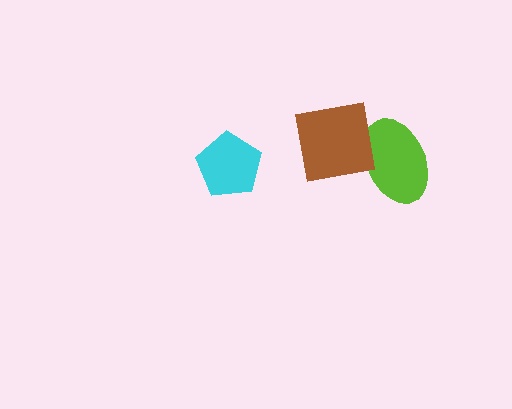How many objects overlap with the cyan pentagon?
0 objects overlap with the cyan pentagon.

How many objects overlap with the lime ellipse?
1 object overlaps with the lime ellipse.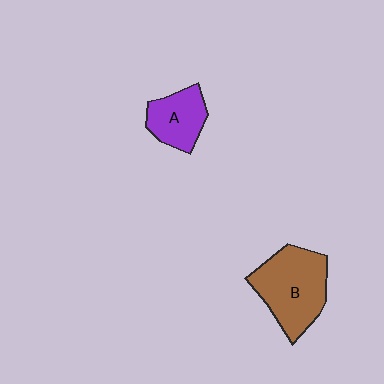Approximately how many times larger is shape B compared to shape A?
Approximately 1.7 times.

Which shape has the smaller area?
Shape A (purple).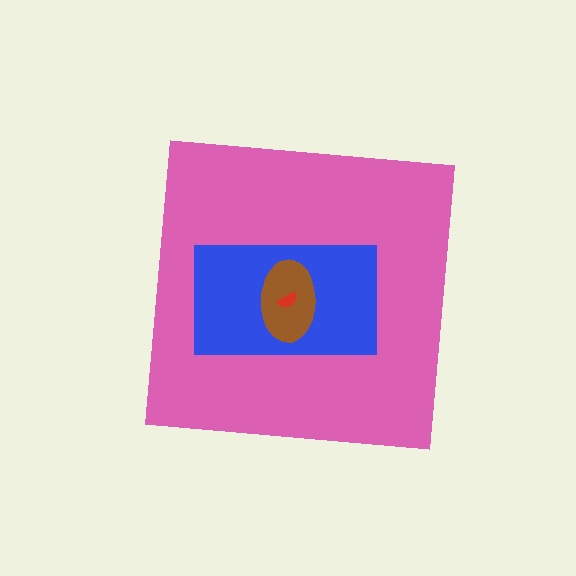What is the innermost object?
The red semicircle.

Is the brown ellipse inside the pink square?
Yes.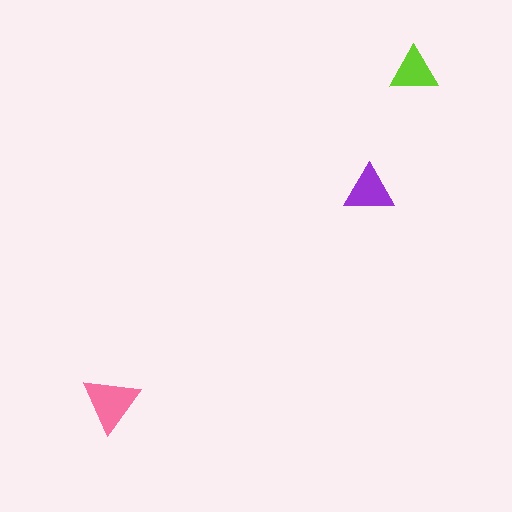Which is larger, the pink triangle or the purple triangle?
The pink one.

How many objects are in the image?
There are 3 objects in the image.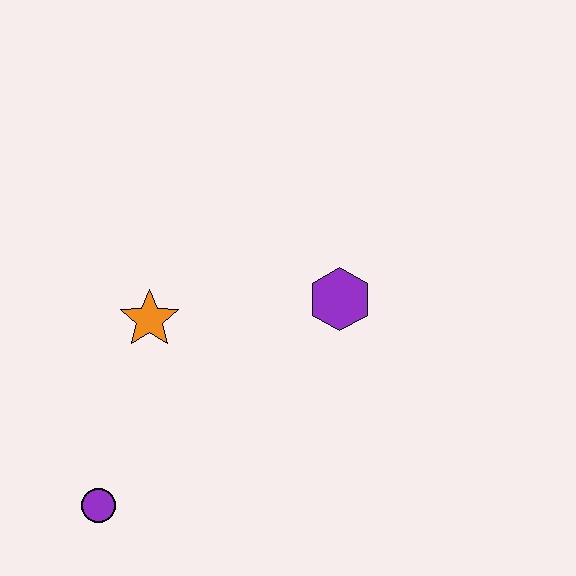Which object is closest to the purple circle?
The orange star is closest to the purple circle.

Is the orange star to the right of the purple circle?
Yes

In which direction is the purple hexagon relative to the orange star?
The purple hexagon is to the right of the orange star.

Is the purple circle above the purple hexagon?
No